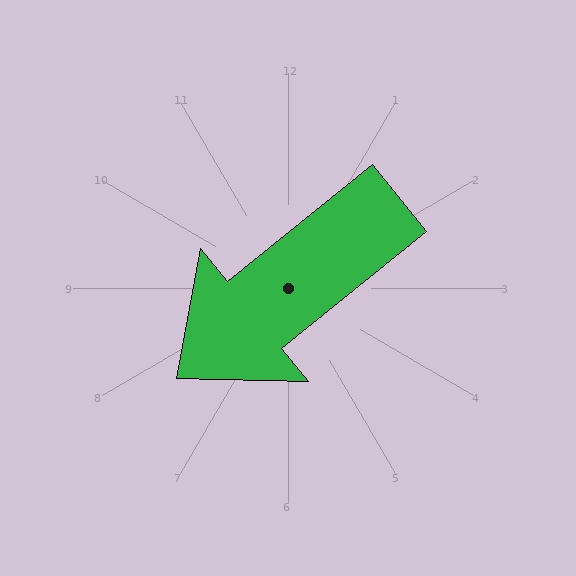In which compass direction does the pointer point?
Southwest.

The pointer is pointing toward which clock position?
Roughly 8 o'clock.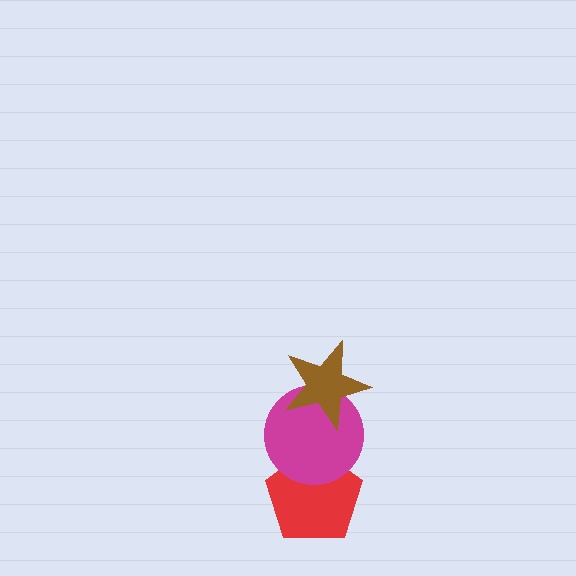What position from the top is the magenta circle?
The magenta circle is 2nd from the top.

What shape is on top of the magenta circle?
The brown star is on top of the magenta circle.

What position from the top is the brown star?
The brown star is 1st from the top.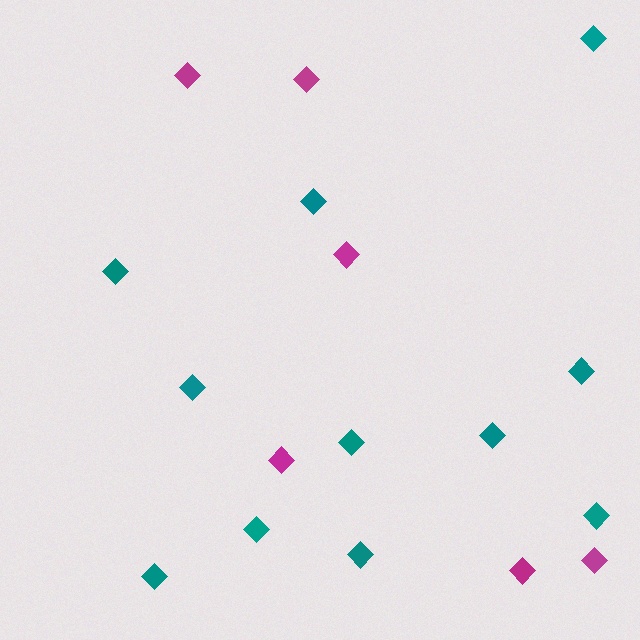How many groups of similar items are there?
There are 2 groups: one group of teal diamonds (11) and one group of magenta diamonds (6).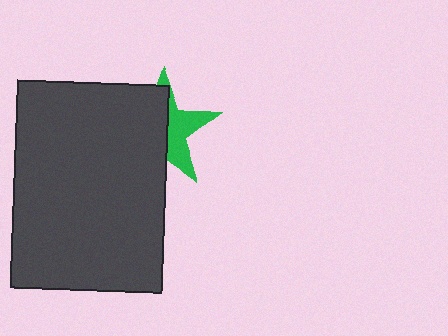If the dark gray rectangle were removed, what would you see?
You would see the complete green star.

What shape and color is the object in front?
The object in front is a dark gray rectangle.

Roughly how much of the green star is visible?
A small part of it is visible (roughly 41%).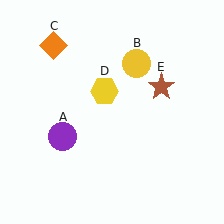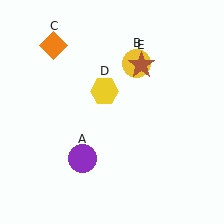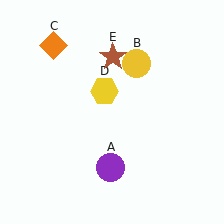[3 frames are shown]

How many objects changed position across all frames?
2 objects changed position: purple circle (object A), brown star (object E).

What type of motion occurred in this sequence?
The purple circle (object A), brown star (object E) rotated counterclockwise around the center of the scene.